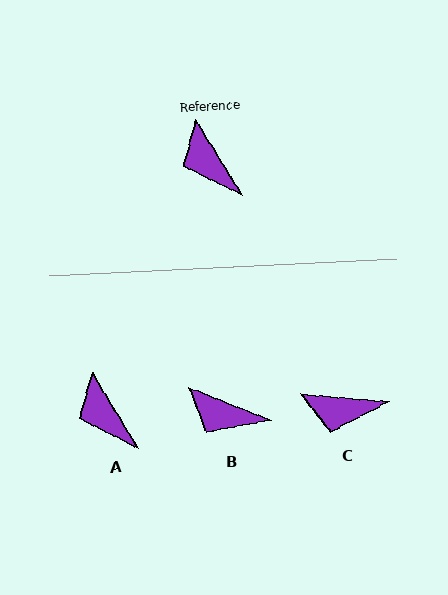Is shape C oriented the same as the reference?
No, it is off by about 54 degrees.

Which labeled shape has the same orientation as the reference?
A.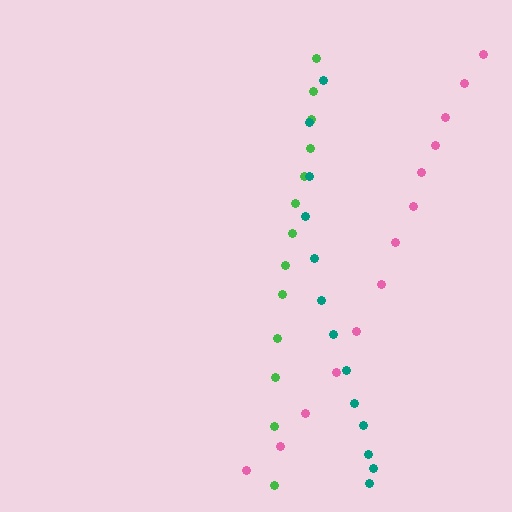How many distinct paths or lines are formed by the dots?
There are 3 distinct paths.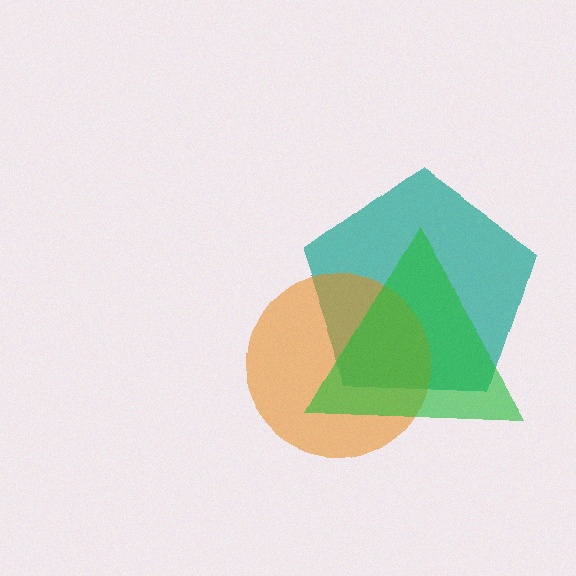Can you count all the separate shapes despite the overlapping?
Yes, there are 3 separate shapes.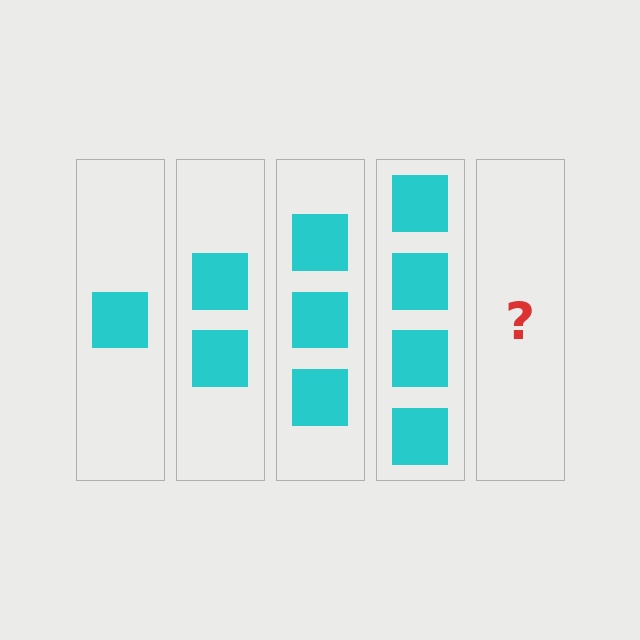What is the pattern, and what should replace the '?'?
The pattern is that each step adds one more square. The '?' should be 5 squares.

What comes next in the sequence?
The next element should be 5 squares.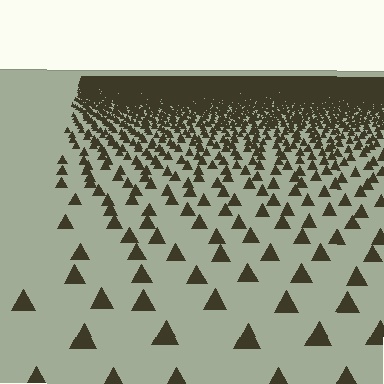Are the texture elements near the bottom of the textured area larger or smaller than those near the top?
Larger. Near the bottom, elements are closer to the viewer and appear at a bigger on-screen size.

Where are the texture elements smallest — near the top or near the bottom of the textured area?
Near the top.